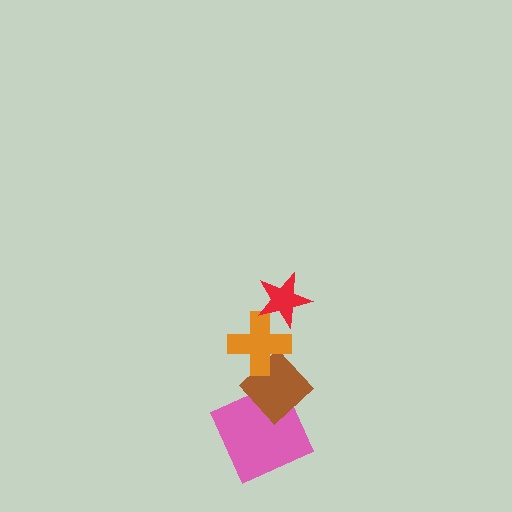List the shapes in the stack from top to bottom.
From top to bottom: the red star, the orange cross, the brown diamond, the pink square.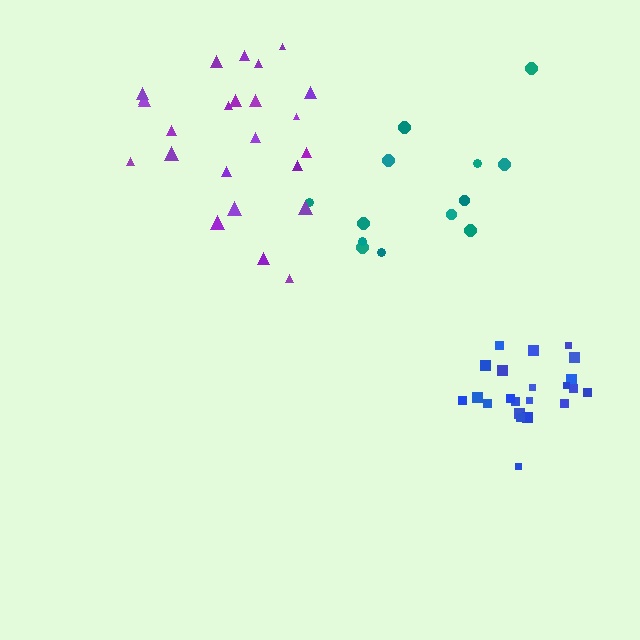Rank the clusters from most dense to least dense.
blue, purple, teal.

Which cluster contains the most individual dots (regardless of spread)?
Purple (24).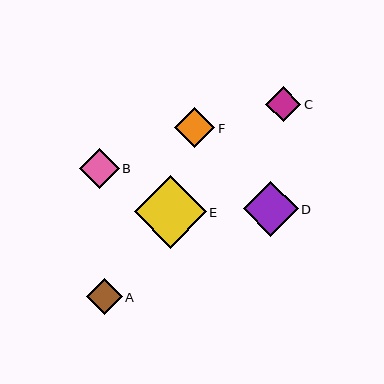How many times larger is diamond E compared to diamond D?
Diamond E is approximately 1.3 times the size of diamond D.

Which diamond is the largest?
Diamond E is the largest with a size of approximately 72 pixels.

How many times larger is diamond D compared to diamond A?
Diamond D is approximately 1.5 times the size of diamond A.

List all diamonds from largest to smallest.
From largest to smallest: E, D, F, B, A, C.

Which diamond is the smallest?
Diamond C is the smallest with a size of approximately 36 pixels.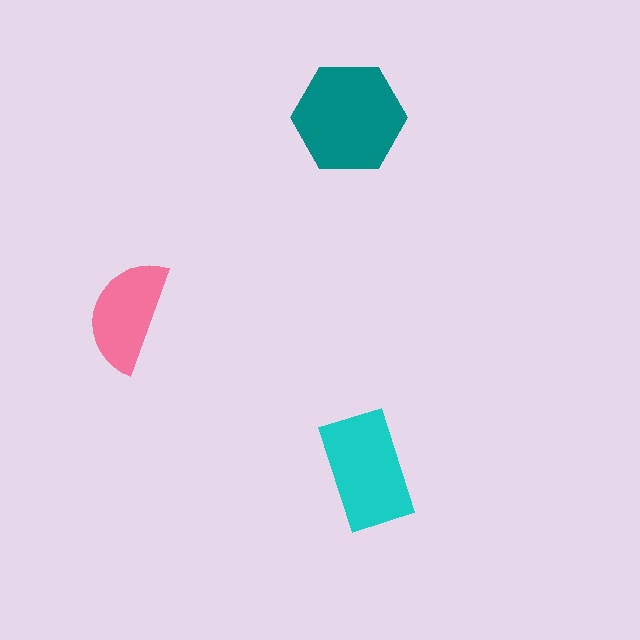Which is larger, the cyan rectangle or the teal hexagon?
The teal hexagon.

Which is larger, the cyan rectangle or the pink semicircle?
The cyan rectangle.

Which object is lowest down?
The cyan rectangle is bottommost.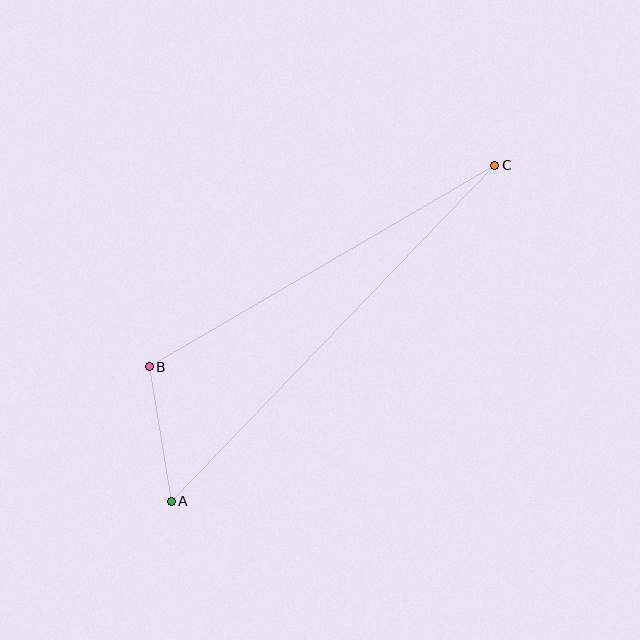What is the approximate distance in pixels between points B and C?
The distance between B and C is approximately 400 pixels.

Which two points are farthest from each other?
Points A and C are farthest from each other.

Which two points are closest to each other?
Points A and B are closest to each other.